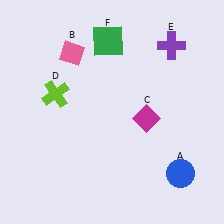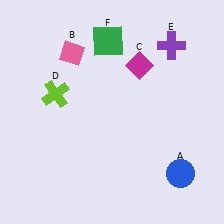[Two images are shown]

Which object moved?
The magenta diamond (C) moved up.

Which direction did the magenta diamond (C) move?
The magenta diamond (C) moved up.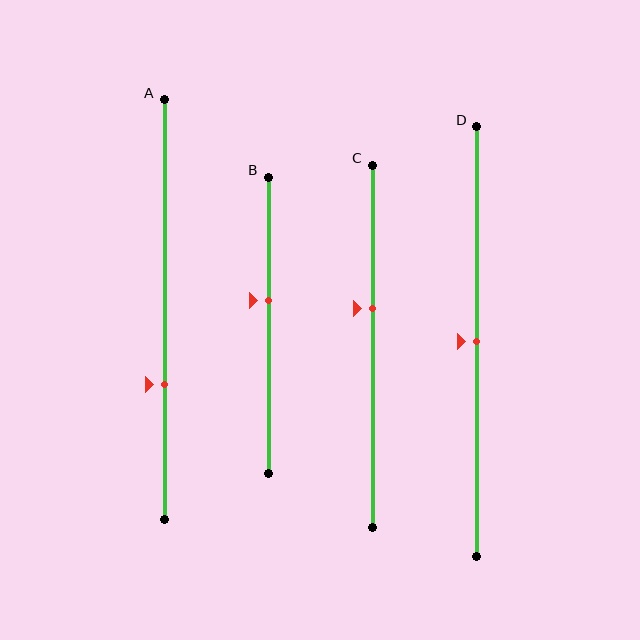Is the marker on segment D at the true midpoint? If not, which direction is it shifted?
Yes, the marker on segment D is at the true midpoint.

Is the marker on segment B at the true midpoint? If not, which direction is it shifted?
No, the marker on segment B is shifted upward by about 8% of the segment length.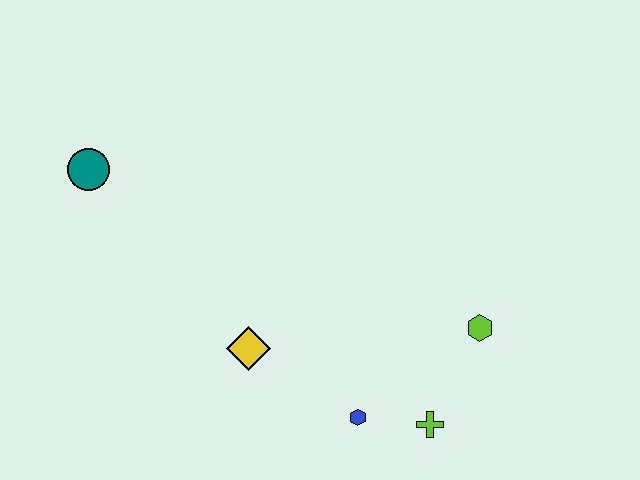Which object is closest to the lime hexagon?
The lime cross is closest to the lime hexagon.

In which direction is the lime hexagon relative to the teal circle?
The lime hexagon is to the right of the teal circle.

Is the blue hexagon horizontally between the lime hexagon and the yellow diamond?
Yes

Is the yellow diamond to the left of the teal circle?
No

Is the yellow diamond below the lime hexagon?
Yes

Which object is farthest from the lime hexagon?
The teal circle is farthest from the lime hexagon.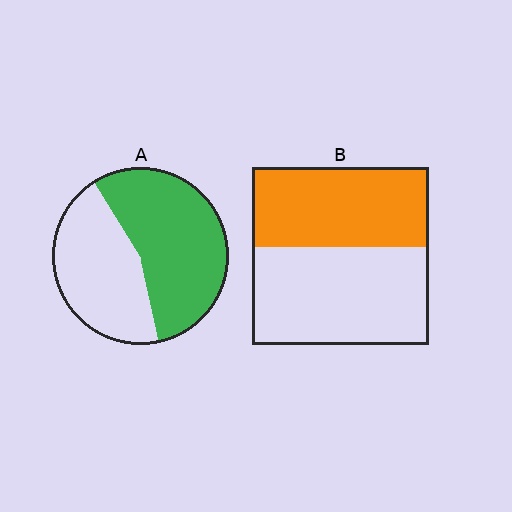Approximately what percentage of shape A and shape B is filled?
A is approximately 55% and B is approximately 45%.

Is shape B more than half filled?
No.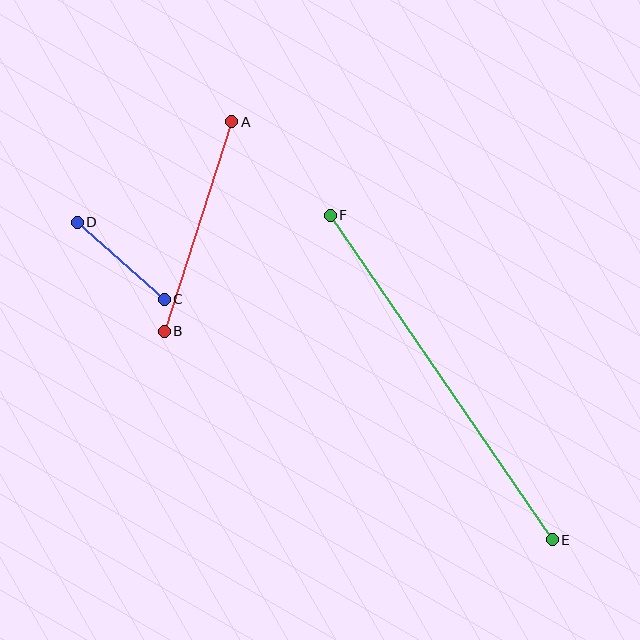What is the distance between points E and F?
The distance is approximately 393 pixels.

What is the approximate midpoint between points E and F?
The midpoint is at approximately (441, 377) pixels.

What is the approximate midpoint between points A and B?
The midpoint is at approximately (198, 226) pixels.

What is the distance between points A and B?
The distance is approximately 220 pixels.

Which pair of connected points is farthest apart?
Points E and F are farthest apart.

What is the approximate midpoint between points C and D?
The midpoint is at approximately (121, 261) pixels.